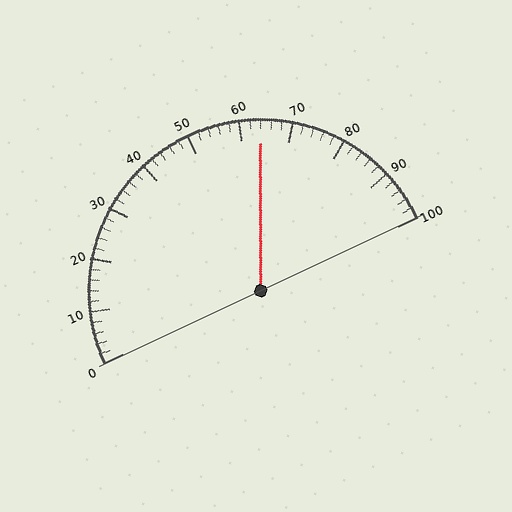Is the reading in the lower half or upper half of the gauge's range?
The reading is in the upper half of the range (0 to 100).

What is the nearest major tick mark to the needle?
The nearest major tick mark is 60.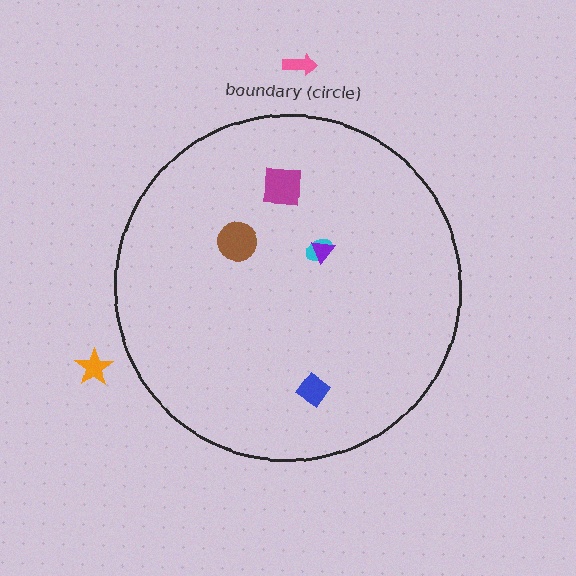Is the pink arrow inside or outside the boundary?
Outside.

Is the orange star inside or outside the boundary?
Outside.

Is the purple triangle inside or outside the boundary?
Inside.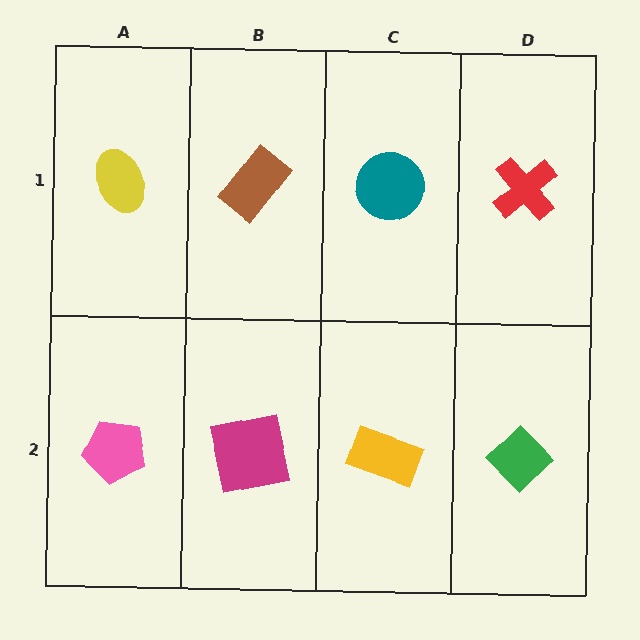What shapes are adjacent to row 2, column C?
A teal circle (row 1, column C), a magenta square (row 2, column B), a green diamond (row 2, column D).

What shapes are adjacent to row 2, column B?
A brown rectangle (row 1, column B), a pink pentagon (row 2, column A), a yellow rectangle (row 2, column C).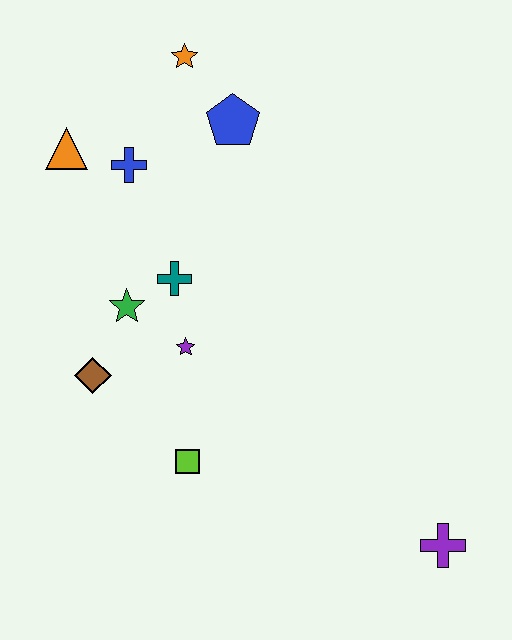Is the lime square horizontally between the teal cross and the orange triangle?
No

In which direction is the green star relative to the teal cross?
The green star is to the left of the teal cross.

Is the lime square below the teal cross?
Yes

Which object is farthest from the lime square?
The orange star is farthest from the lime square.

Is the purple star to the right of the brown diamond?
Yes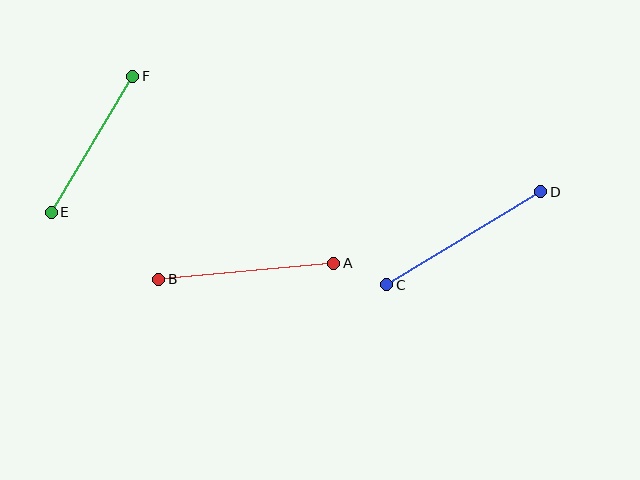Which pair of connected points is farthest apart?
Points C and D are farthest apart.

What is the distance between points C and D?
The distance is approximately 180 pixels.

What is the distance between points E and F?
The distance is approximately 158 pixels.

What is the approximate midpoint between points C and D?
The midpoint is at approximately (464, 238) pixels.